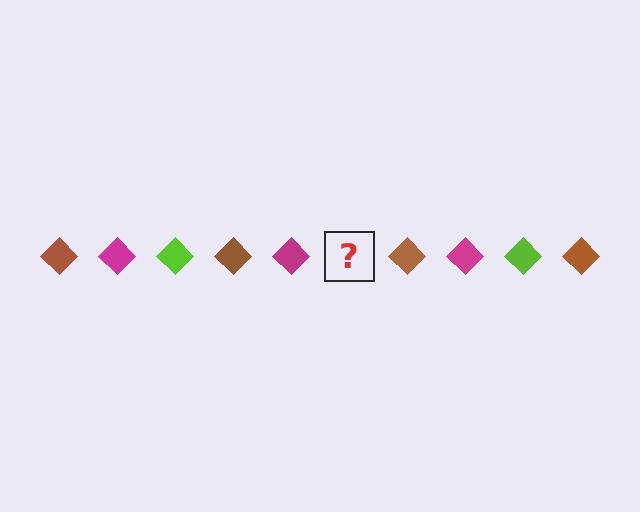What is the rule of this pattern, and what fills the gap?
The rule is that the pattern cycles through brown, magenta, lime diamonds. The gap should be filled with a lime diamond.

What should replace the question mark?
The question mark should be replaced with a lime diamond.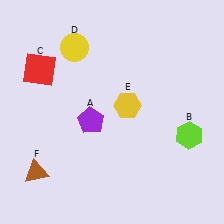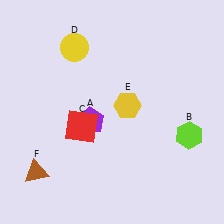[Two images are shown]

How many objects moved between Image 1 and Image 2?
1 object moved between the two images.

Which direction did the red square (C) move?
The red square (C) moved down.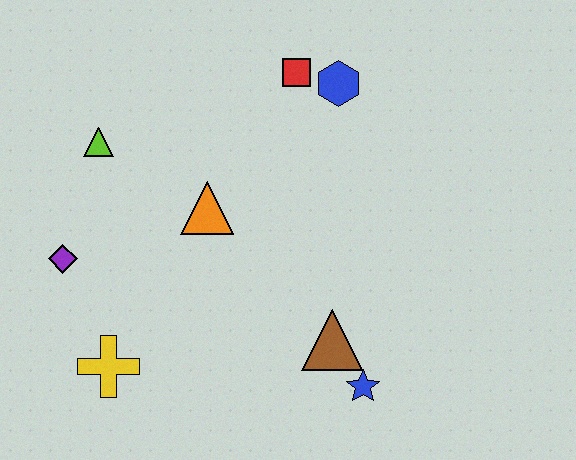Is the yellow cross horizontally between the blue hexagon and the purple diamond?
Yes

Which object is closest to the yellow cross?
The purple diamond is closest to the yellow cross.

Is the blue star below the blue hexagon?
Yes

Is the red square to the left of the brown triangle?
Yes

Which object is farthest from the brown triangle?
The lime triangle is farthest from the brown triangle.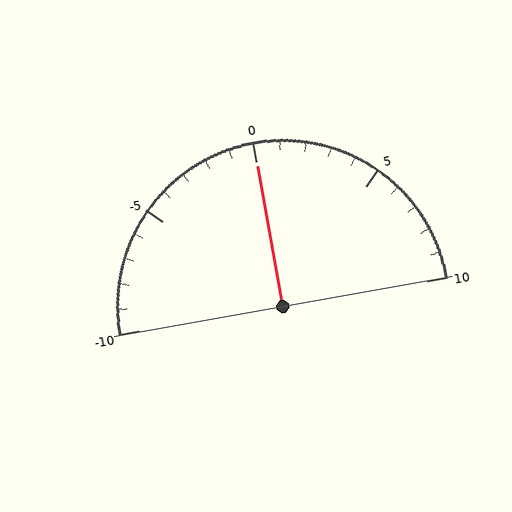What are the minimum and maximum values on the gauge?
The gauge ranges from -10 to 10.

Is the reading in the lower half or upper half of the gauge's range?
The reading is in the upper half of the range (-10 to 10).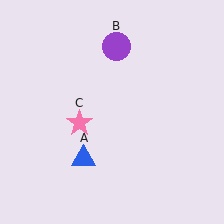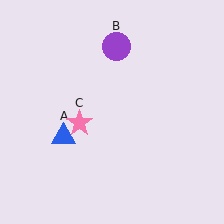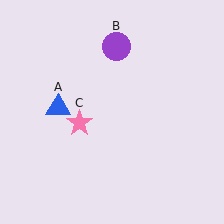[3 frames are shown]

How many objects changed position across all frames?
1 object changed position: blue triangle (object A).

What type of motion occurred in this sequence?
The blue triangle (object A) rotated clockwise around the center of the scene.